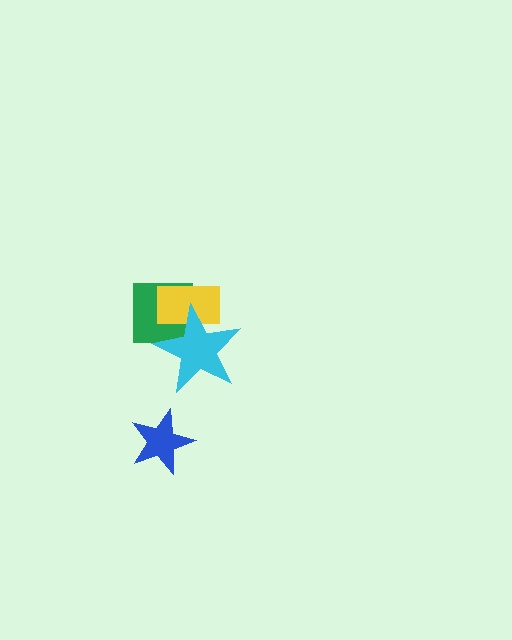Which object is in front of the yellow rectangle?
The cyan star is in front of the yellow rectangle.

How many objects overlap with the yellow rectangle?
2 objects overlap with the yellow rectangle.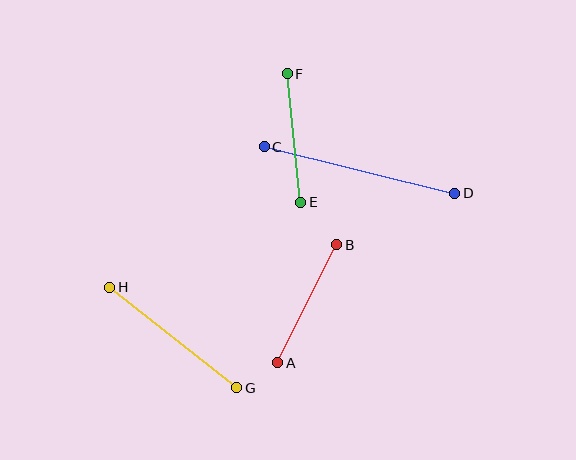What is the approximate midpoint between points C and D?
The midpoint is at approximately (360, 170) pixels.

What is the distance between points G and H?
The distance is approximately 162 pixels.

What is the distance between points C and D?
The distance is approximately 196 pixels.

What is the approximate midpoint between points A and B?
The midpoint is at approximately (307, 304) pixels.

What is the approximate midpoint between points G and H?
The midpoint is at approximately (173, 337) pixels.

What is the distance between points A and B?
The distance is approximately 132 pixels.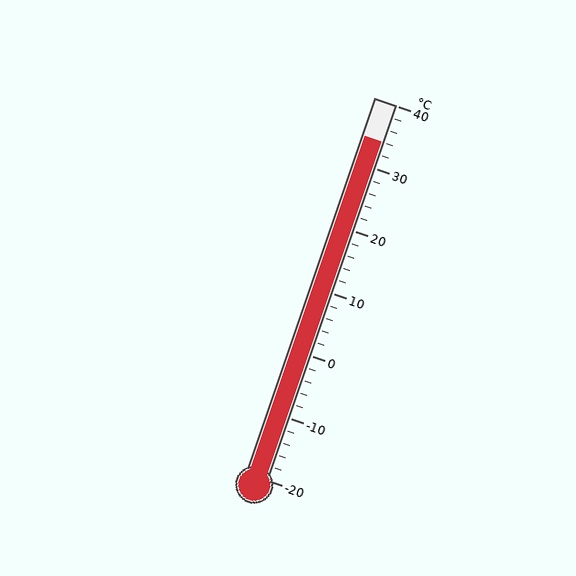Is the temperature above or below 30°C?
The temperature is above 30°C.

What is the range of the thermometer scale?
The thermometer scale ranges from -20°C to 40°C.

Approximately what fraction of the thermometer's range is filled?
The thermometer is filled to approximately 90% of its range.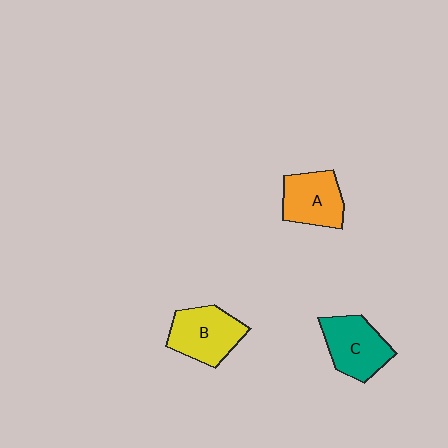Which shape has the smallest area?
Shape A (orange).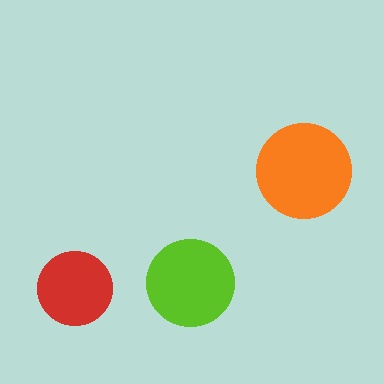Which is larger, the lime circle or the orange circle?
The orange one.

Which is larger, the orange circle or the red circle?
The orange one.